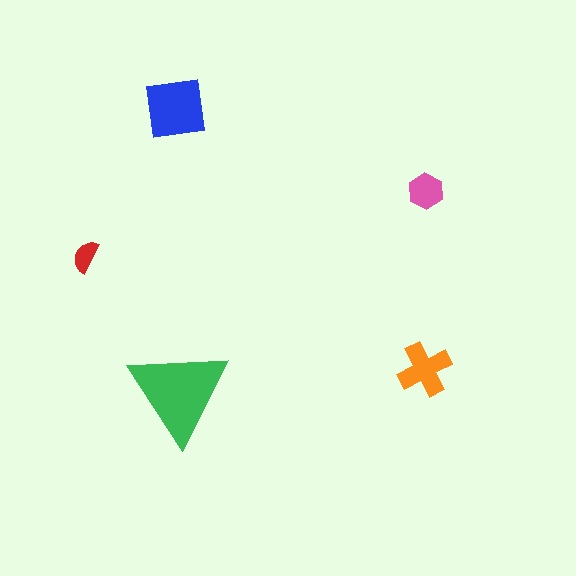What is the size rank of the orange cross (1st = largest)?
3rd.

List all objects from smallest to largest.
The red semicircle, the pink hexagon, the orange cross, the blue square, the green triangle.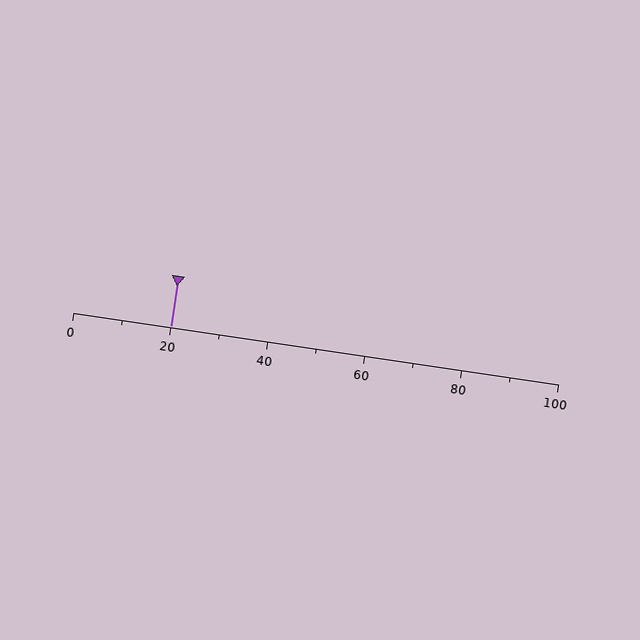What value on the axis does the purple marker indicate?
The marker indicates approximately 20.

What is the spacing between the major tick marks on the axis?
The major ticks are spaced 20 apart.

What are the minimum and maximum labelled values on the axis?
The axis runs from 0 to 100.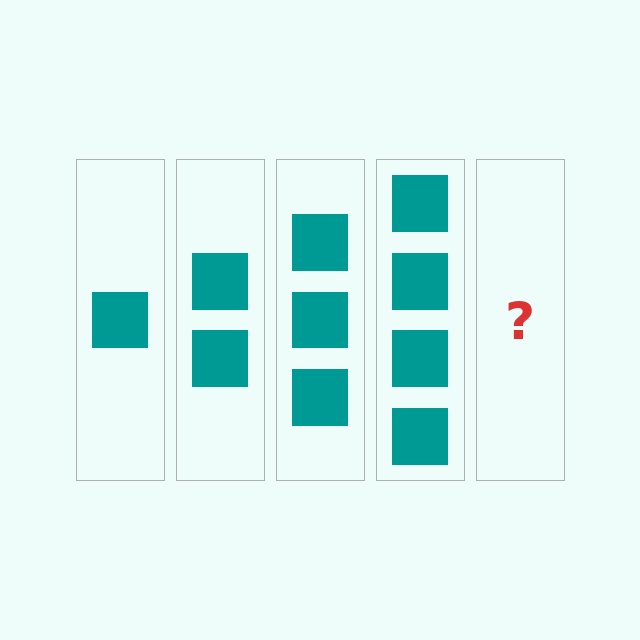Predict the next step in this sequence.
The next step is 5 squares.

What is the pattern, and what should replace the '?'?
The pattern is that each step adds one more square. The '?' should be 5 squares.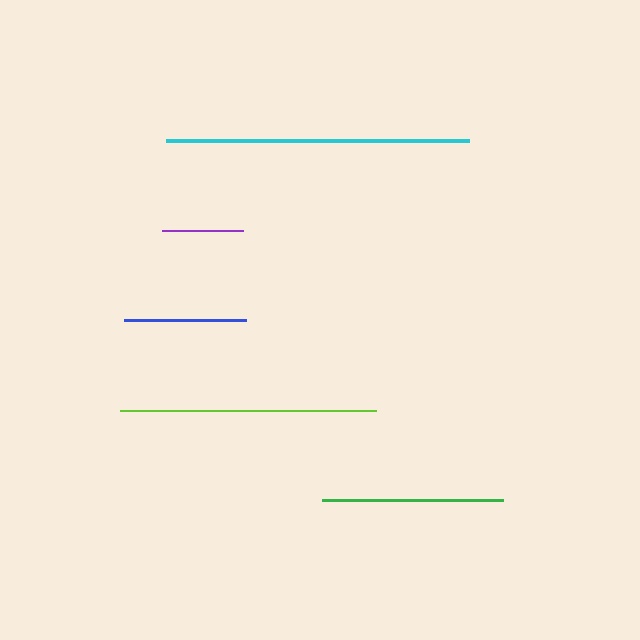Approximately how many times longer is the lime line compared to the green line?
The lime line is approximately 1.4 times the length of the green line.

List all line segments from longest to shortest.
From longest to shortest: cyan, lime, green, blue, purple.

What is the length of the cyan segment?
The cyan segment is approximately 304 pixels long.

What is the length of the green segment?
The green segment is approximately 181 pixels long.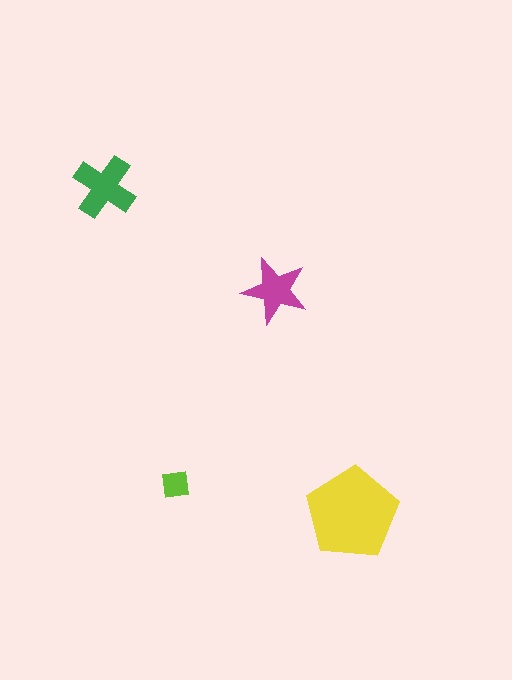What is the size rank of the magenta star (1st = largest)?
3rd.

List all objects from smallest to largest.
The lime square, the magenta star, the green cross, the yellow pentagon.